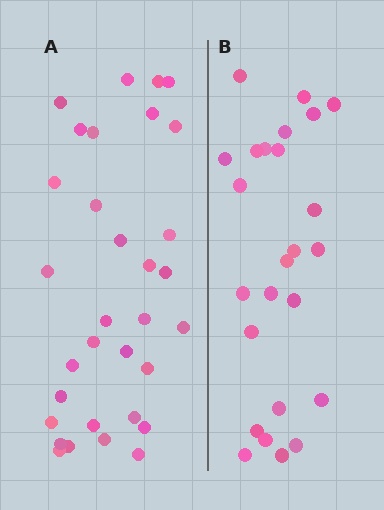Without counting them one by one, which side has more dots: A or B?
Region A (the left region) has more dots.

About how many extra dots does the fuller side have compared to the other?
Region A has roughly 8 or so more dots than region B.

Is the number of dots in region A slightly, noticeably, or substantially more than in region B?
Region A has noticeably more, but not dramatically so. The ratio is roughly 1.3 to 1.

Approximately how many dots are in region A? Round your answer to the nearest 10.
About 30 dots. (The exact count is 32, which rounds to 30.)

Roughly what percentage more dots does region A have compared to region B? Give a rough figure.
About 30% more.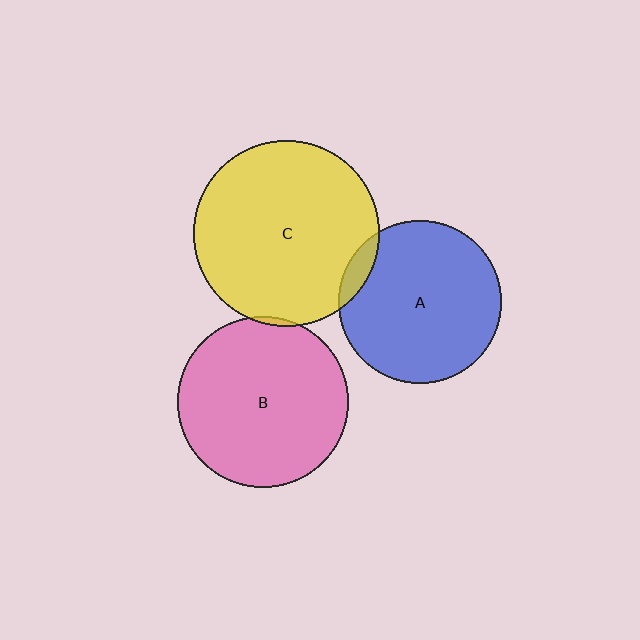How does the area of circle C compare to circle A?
Approximately 1.3 times.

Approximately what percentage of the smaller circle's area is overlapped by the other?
Approximately 5%.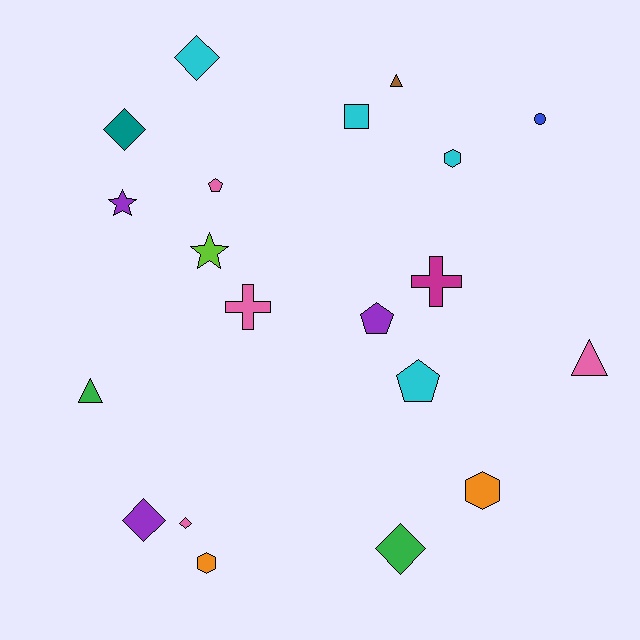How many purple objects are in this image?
There are 3 purple objects.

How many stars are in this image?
There are 2 stars.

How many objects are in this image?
There are 20 objects.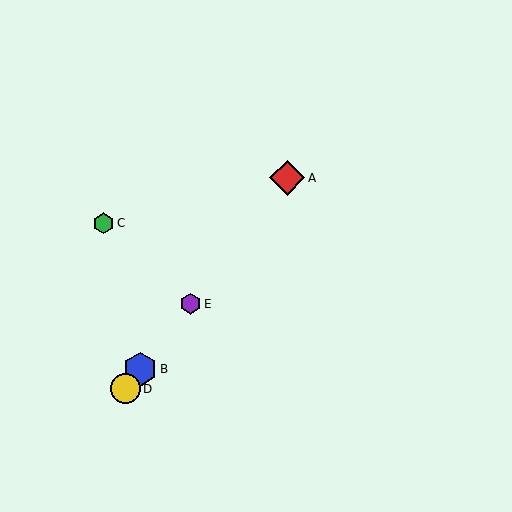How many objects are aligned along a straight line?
4 objects (A, B, D, E) are aligned along a straight line.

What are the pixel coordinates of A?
Object A is at (287, 178).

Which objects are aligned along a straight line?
Objects A, B, D, E are aligned along a straight line.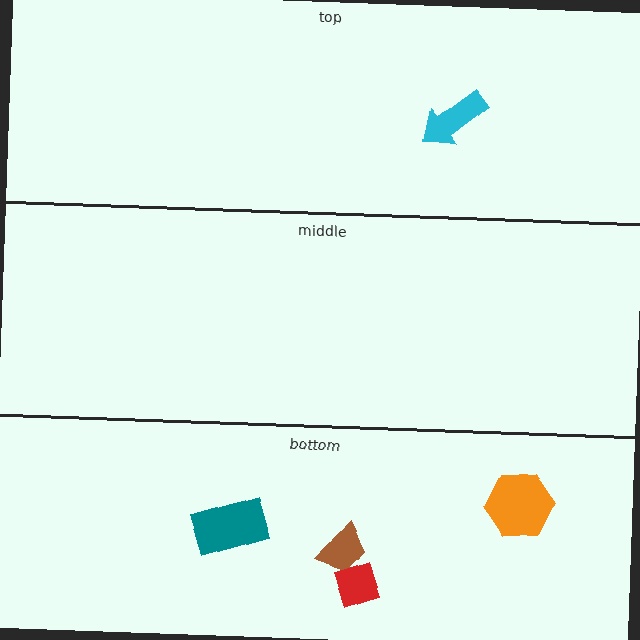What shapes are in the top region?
The cyan arrow.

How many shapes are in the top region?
1.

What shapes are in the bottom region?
The teal rectangle, the brown trapezoid, the red diamond, the orange hexagon.